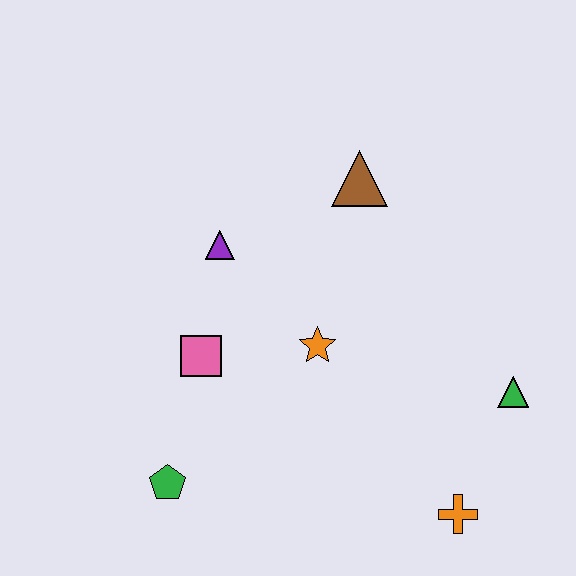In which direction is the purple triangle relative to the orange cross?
The purple triangle is above the orange cross.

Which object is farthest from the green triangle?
The green pentagon is farthest from the green triangle.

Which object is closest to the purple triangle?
The pink square is closest to the purple triangle.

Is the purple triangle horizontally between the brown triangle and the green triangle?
No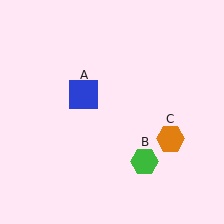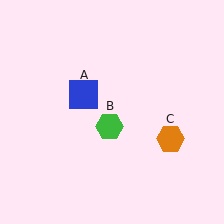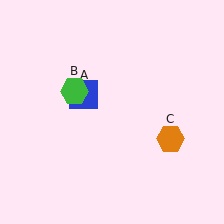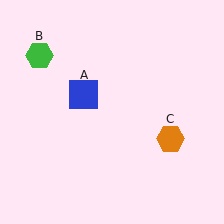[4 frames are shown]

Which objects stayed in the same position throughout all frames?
Blue square (object A) and orange hexagon (object C) remained stationary.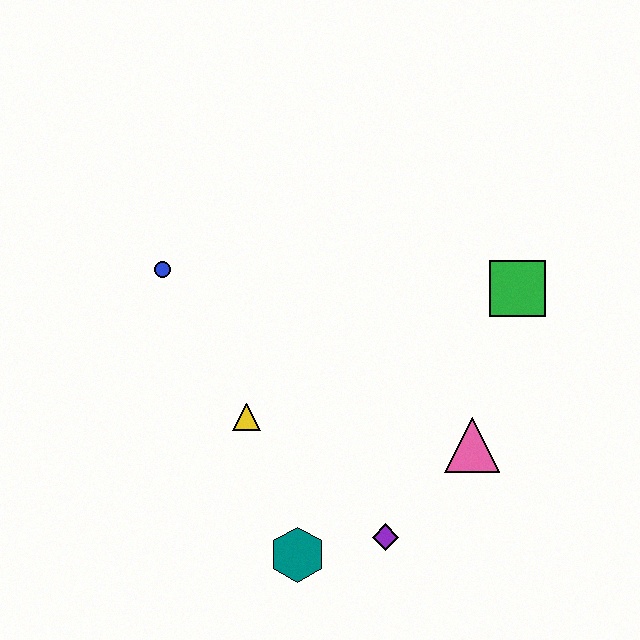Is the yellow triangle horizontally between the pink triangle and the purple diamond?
No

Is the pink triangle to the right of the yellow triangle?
Yes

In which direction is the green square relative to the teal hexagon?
The green square is above the teal hexagon.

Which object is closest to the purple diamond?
The teal hexagon is closest to the purple diamond.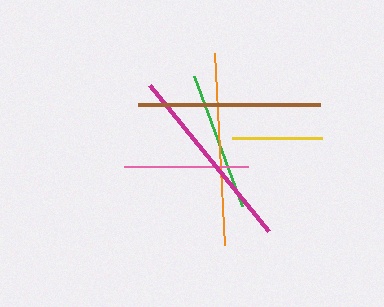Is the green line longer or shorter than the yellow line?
The green line is longer than the yellow line.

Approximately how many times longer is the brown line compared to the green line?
The brown line is approximately 1.3 times the length of the green line.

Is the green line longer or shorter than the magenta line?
The magenta line is longer than the green line.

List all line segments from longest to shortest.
From longest to shortest: orange, magenta, brown, green, pink, yellow.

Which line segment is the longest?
The orange line is the longest at approximately 193 pixels.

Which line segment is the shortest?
The yellow line is the shortest at approximately 90 pixels.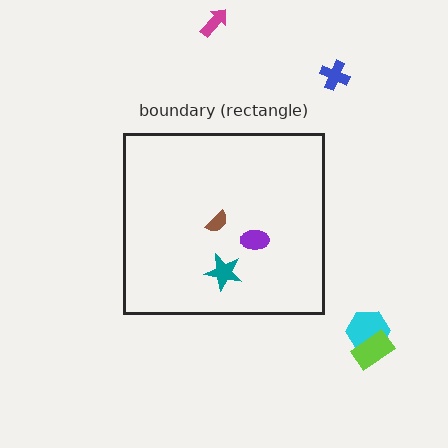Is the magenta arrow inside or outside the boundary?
Outside.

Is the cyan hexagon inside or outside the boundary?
Outside.